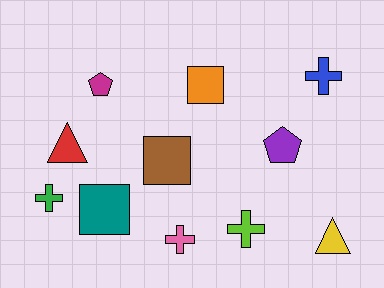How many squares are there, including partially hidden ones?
There are 3 squares.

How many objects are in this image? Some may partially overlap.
There are 11 objects.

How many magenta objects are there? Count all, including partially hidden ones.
There is 1 magenta object.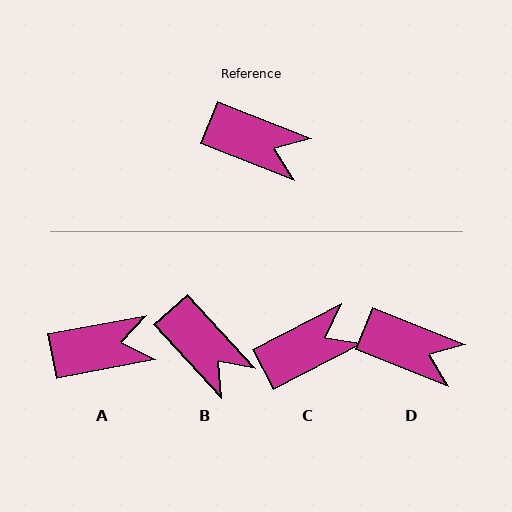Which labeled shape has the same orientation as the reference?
D.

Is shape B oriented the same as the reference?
No, it is off by about 26 degrees.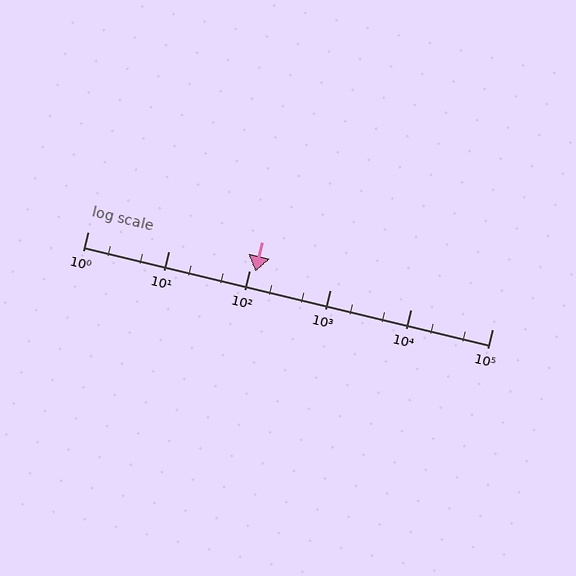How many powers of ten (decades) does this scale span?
The scale spans 5 decades, from 1 to 100000.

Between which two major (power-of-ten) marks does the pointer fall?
The pointer is between 100 and 1000.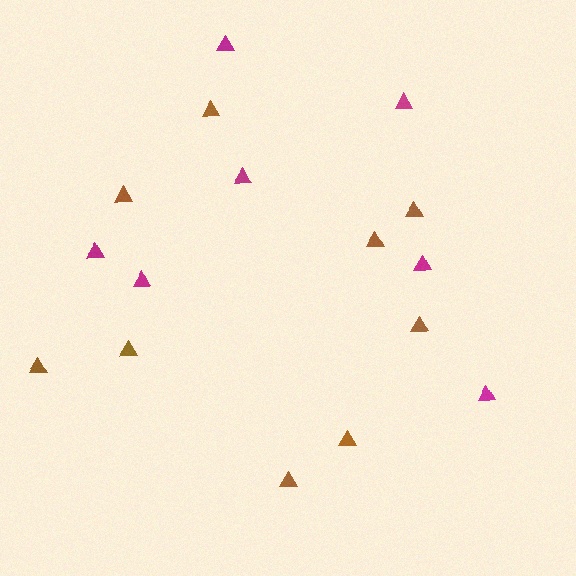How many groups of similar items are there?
There are 2 groups: one group of magenta triangles (7) and one group of brown triangles (9).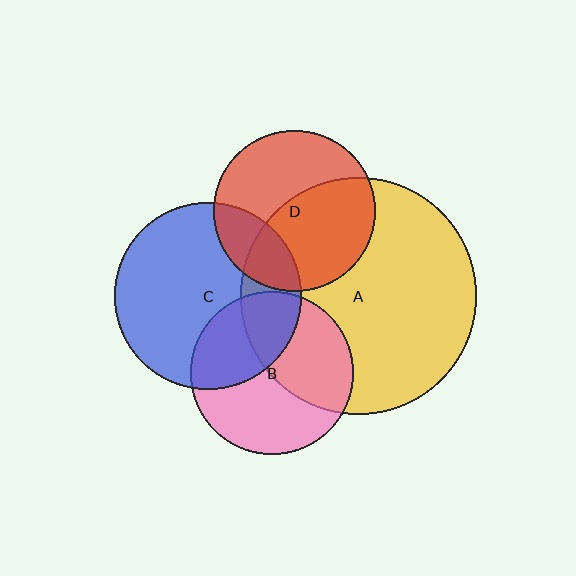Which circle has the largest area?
Circle A (yellow).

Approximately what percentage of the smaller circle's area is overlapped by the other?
Approximately 45%.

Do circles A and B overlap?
Yes.